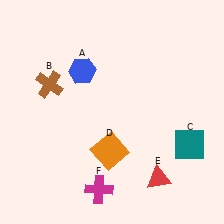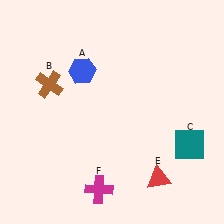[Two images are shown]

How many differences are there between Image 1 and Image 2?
There is 1 difference between the two images.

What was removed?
The orange square (D) was removed in Image 2.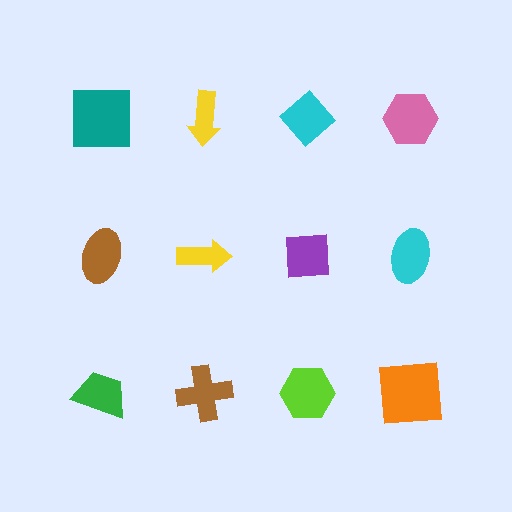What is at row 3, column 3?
A lime hexagon.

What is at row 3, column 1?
A green trapezoid.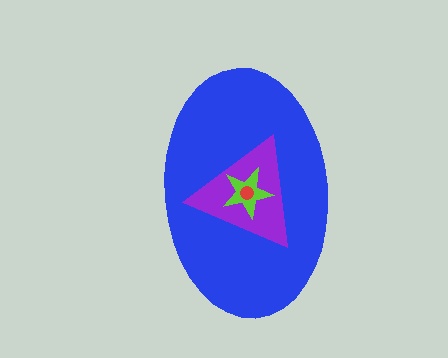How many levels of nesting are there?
4.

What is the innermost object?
The red circle.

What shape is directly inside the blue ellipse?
The purple triangle.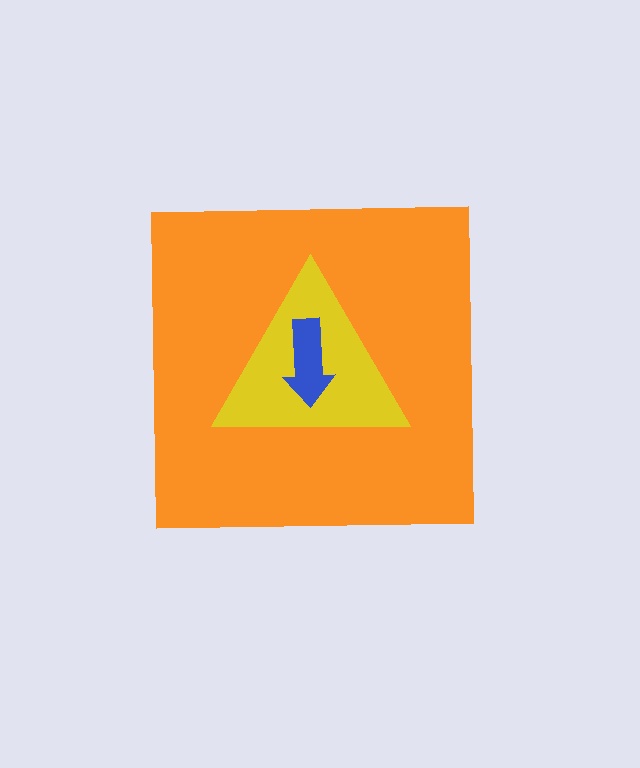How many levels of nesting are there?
3.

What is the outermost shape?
The orange square.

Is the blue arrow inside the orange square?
Yes.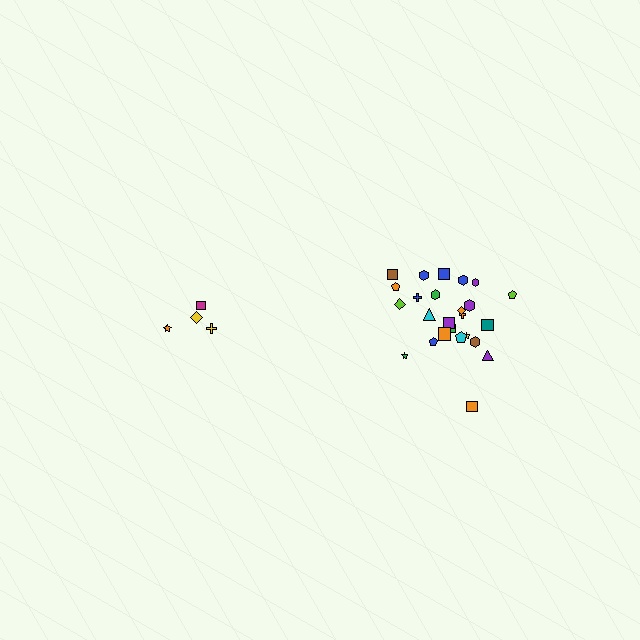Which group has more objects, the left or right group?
The right group.